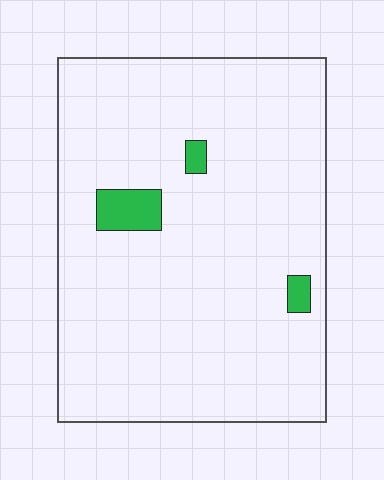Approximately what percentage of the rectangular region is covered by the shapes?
Approximately 5%.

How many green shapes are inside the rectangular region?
3.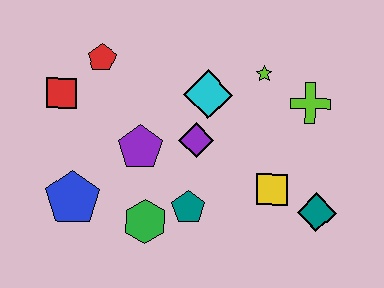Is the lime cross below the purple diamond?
No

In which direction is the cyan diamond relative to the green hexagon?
The cyan diamond is above the green hexagon.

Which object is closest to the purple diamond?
The cyan diamond is closest to the purple diamond.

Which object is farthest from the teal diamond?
The red square is farthest from the teal diamond.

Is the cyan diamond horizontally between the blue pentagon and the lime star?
Yes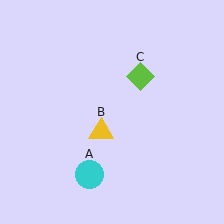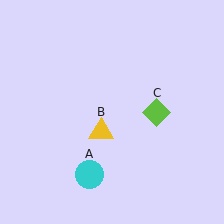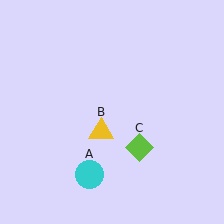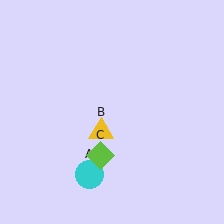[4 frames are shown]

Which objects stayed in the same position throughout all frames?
Cyan circle (object A) and yellow triangle (object B) remained stationary.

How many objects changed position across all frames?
1 object changed position: lime diamond (object C).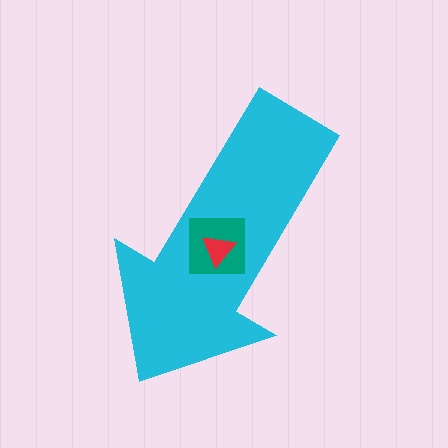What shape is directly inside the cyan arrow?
The teal square.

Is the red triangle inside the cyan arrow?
Yes.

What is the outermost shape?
The cyan arrow.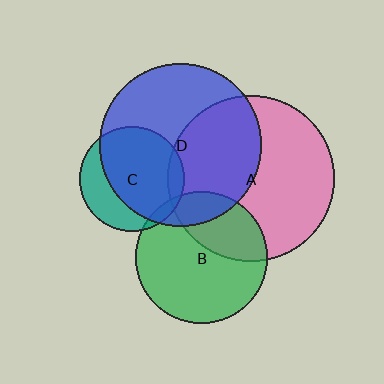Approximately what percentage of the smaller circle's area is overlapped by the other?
Approximately 45%.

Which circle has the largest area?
Circle A (pink).